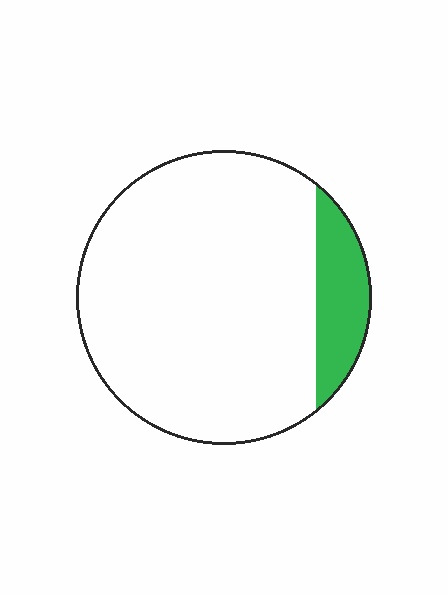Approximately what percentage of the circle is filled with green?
Approximately 15%.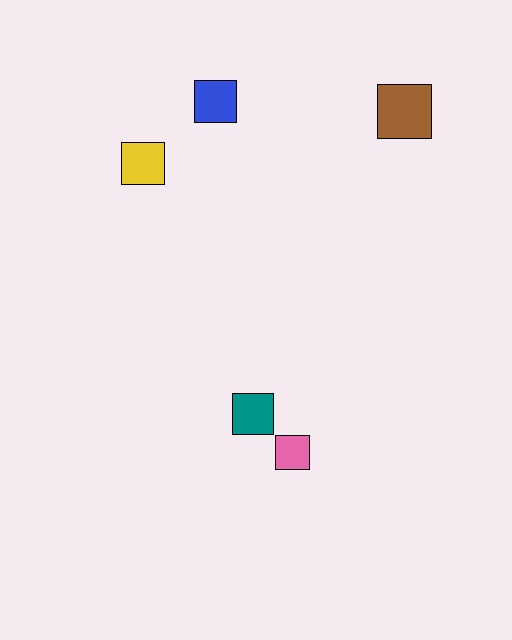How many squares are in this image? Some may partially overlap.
There are 5 squares.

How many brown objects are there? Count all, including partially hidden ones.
There is 1 brown object.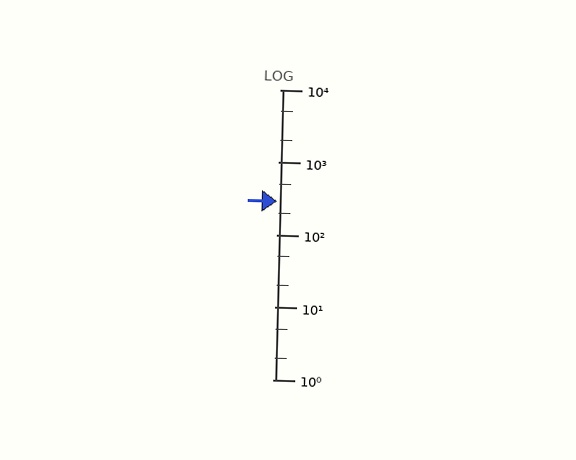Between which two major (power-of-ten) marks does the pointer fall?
The pointer is between 100 and 1000.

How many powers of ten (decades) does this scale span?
The scale spans 4 decades, from 1 to 10000.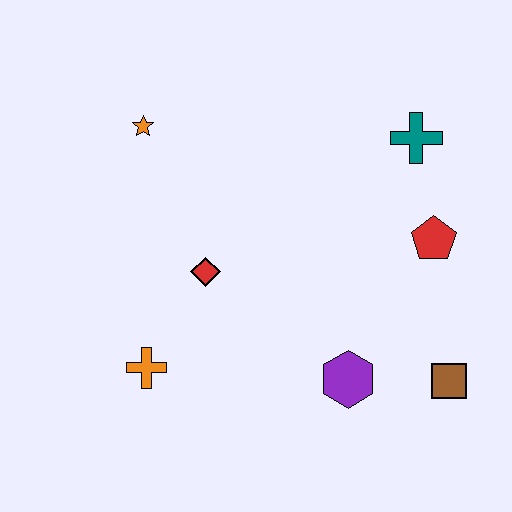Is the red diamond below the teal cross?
Yes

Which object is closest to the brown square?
The purple hexagon is closest to the brown square.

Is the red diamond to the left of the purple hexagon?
Yes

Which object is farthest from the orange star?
The brown square is farthest from the orange star.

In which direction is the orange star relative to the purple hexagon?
The orange star is above the purple hexagon.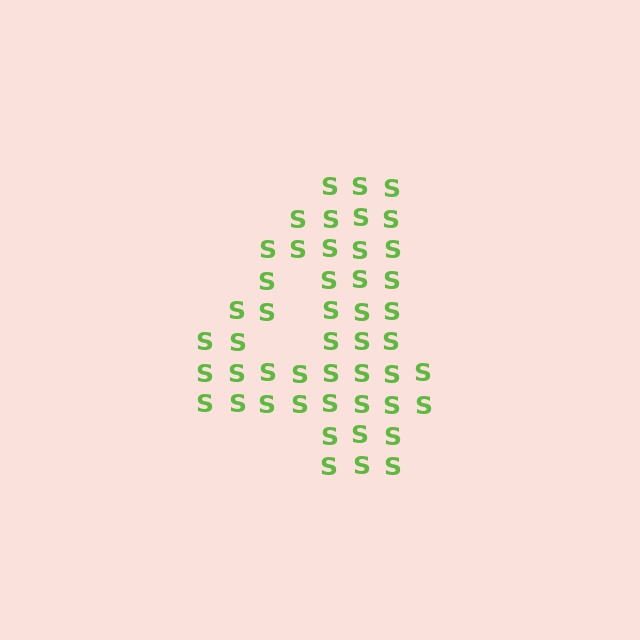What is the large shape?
The large shape is the digit 4.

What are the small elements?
The small elements are letter S's.